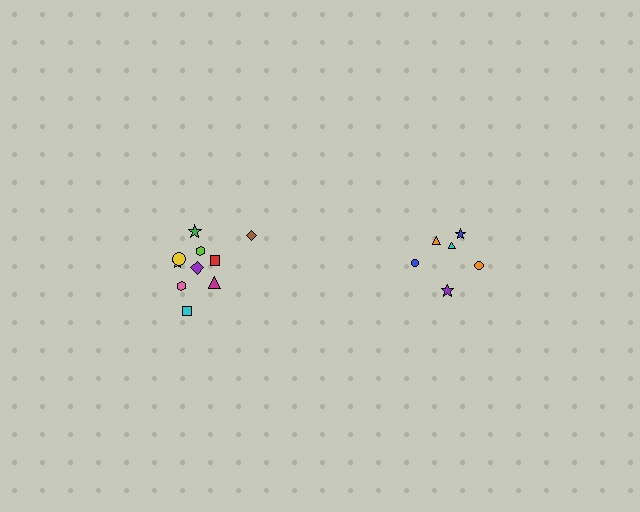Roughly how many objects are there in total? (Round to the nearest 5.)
Roughly 15 objects in total.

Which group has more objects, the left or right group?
The left group.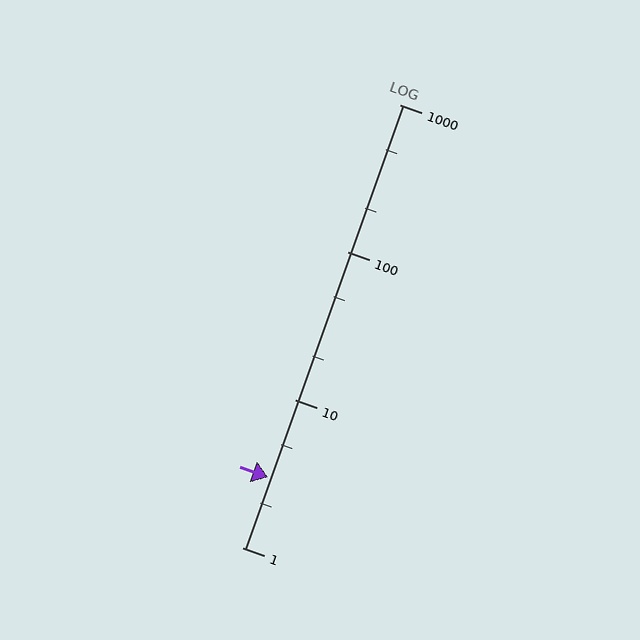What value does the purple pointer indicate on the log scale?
The pointer indicates approximately 3.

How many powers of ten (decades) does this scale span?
The scale spans 3 decades, from 1 to 1000.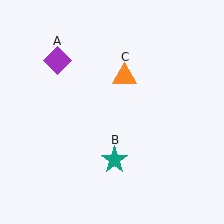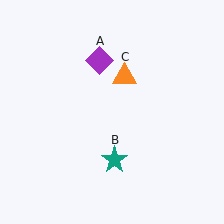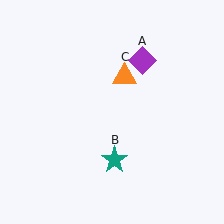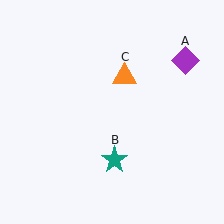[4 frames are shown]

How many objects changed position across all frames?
1 object changed position: purple diamond (object A).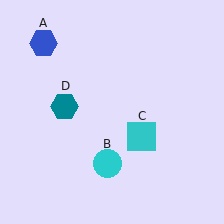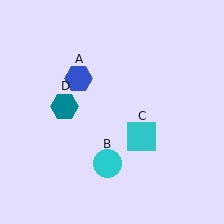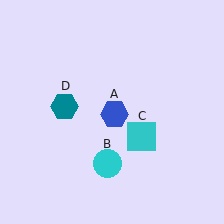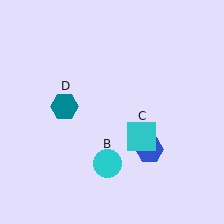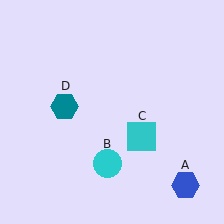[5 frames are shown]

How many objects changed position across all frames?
1 object changed position: blue hexagon (object A).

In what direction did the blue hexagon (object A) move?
The blue hexagon (object A) moved down and to the right.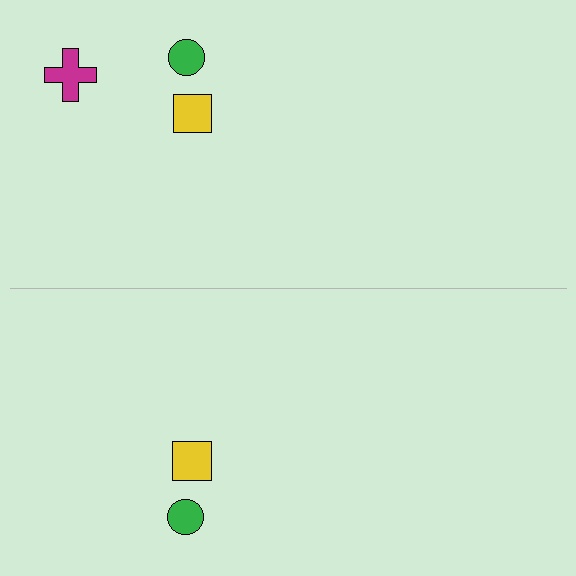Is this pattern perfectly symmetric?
No, the pattern is not perfectly symmetric. A magenta cross is missing from the bottom side.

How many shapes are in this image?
There are 5 shapes in this image.